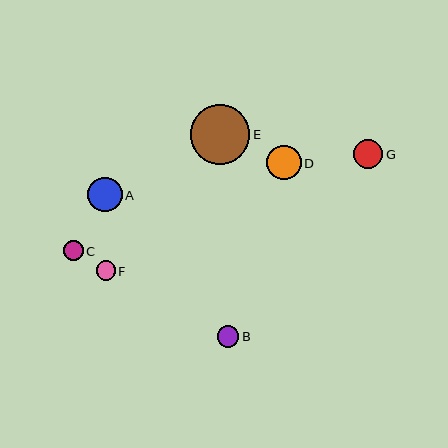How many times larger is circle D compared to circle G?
Circle D is approximately 1.2 times the size of circle G.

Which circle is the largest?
Circle E is the largest with a size of approximately 59 pixels.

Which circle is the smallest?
Circle F is the smallest with a size of approximately 19 pixels.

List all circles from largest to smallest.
From largest to smallest: E, D, A, G, B, C, F.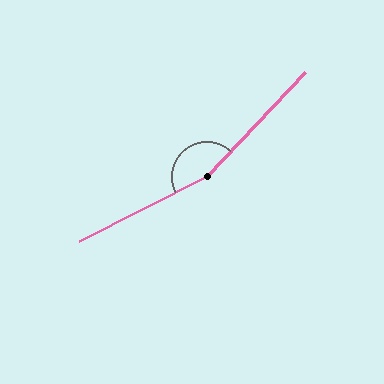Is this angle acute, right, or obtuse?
It is obtuse.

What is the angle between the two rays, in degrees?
Approximately 160 degrees.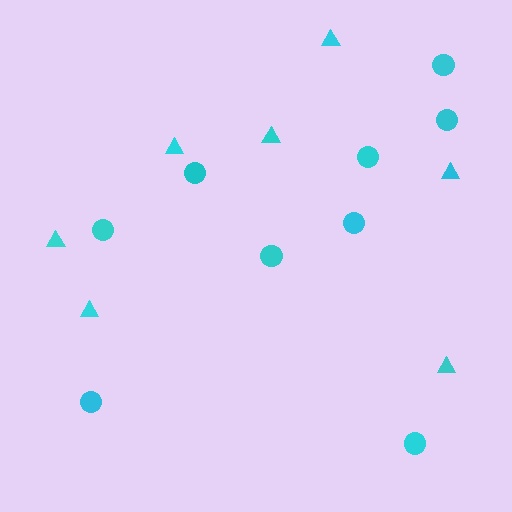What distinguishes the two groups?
There are 2 groups: one group of circles (9) and one group of triangles (7).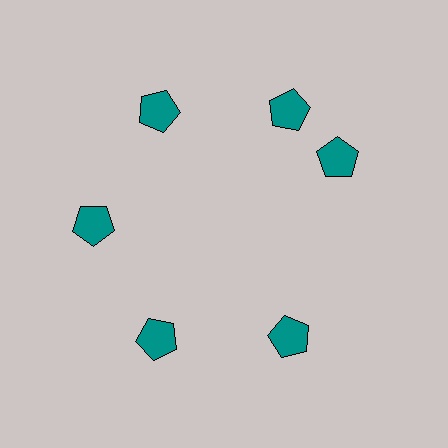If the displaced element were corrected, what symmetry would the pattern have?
It would have 6-fold rotational symmetry — the pattern would map onto itself every 60 degrees.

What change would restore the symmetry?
The symmetry would be restored by rotating it back into even spacing with its neighbors so that all 6 pentagons sit at equal angles and equal distance from the center.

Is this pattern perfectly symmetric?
No. The 6 teal pentagons are arranged in a ring, but one element near the 3 o'clock position is rotated out of alignment along the ring, breaking the 6-fold rotational symmetry.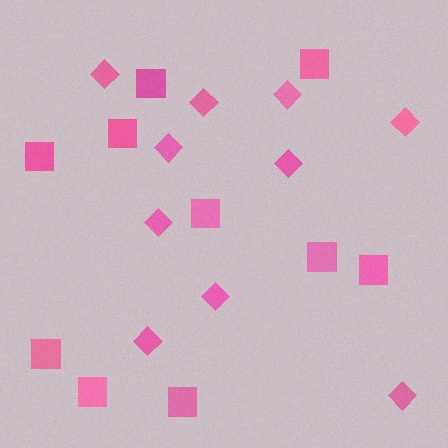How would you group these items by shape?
There are 2 groups: one group of squares (10) and one group of diamonds (10).